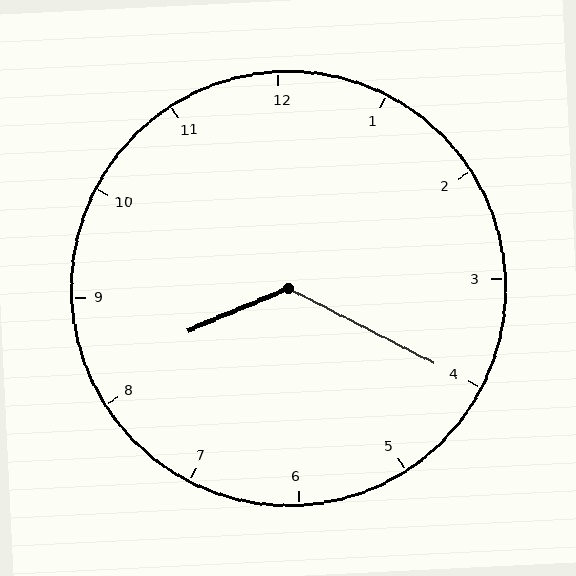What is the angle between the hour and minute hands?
Approximately 130 degrees.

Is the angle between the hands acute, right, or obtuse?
It is obtuse.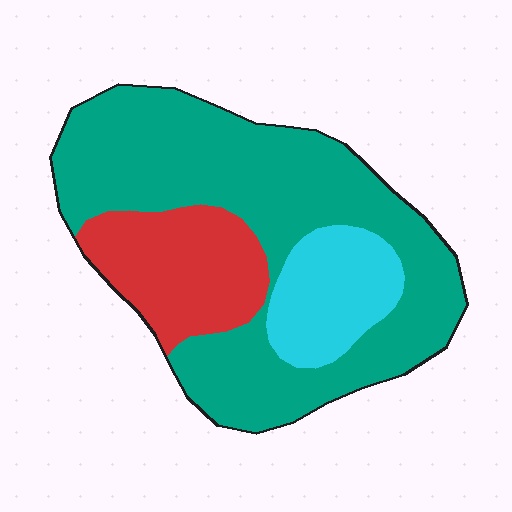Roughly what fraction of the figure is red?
Red covers roughly 20% of the figure.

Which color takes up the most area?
Teal, at roughly 65%.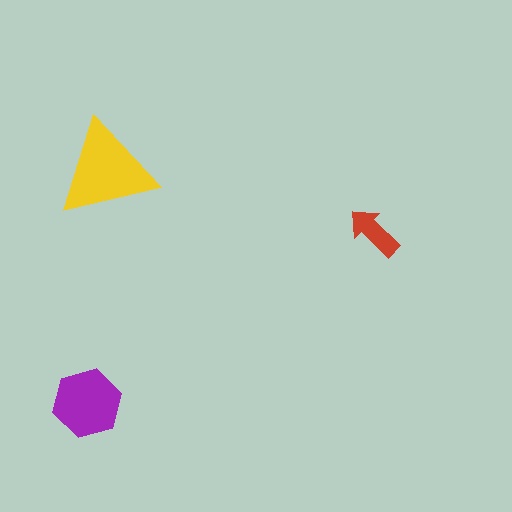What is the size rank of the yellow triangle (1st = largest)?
1st.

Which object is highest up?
The yellow triangle is topmost.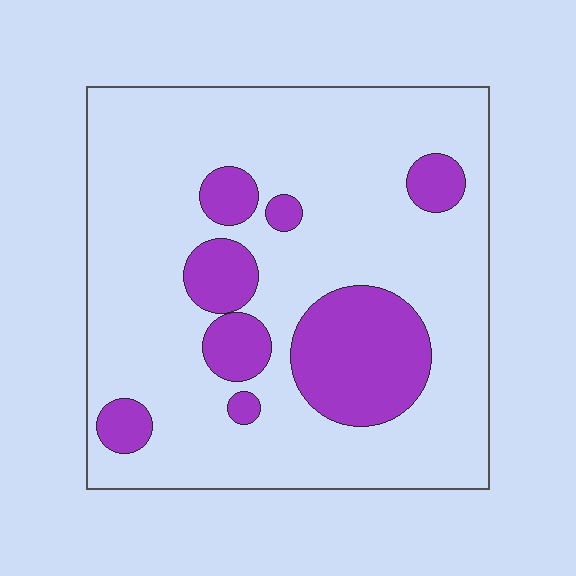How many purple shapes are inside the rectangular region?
8.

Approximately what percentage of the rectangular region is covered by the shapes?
Approximately 20%.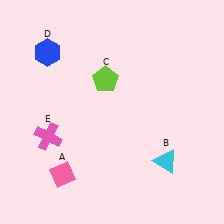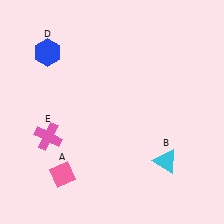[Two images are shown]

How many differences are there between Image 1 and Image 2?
There is 1 difference between the two images.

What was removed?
The lime pentagon (C) was removed in Image 2.